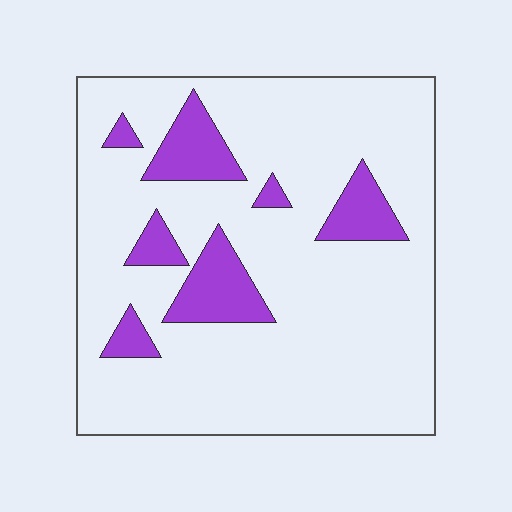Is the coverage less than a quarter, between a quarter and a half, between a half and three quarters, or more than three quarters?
Less than a quarter.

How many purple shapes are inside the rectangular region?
7.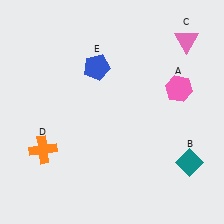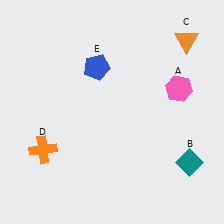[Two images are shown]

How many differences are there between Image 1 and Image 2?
There is 1 difference between the two images.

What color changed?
The triangle (C) changed from pink in Image 1 to orange in Image 2.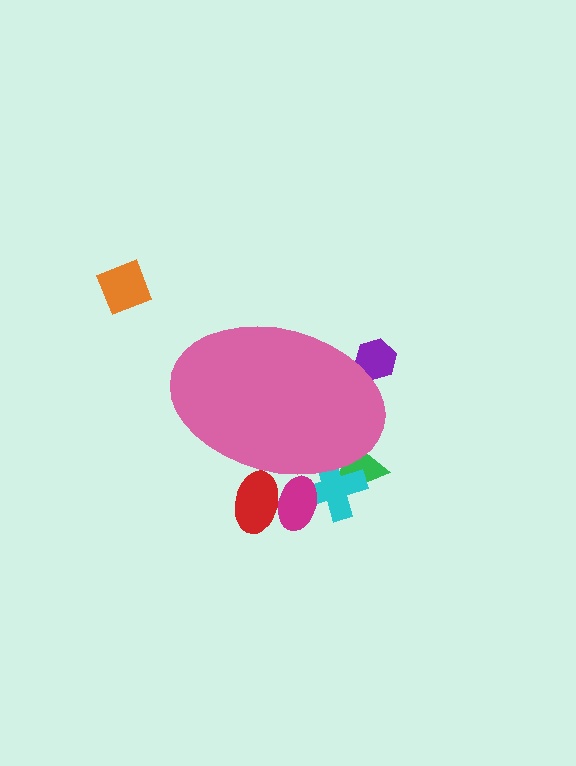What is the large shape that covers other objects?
A pink ellipse.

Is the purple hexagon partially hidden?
Yes, the purple hexagon is partially hidden behind the pink ellipse.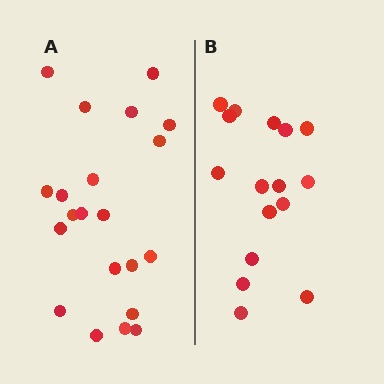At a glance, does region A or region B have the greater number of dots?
Region A (the left region) has more dots.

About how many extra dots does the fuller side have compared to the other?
Region A has about 5 more dots than region B.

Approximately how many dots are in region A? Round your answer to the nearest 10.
About 20 dots. (The exact count is 21, which rounds to 20.)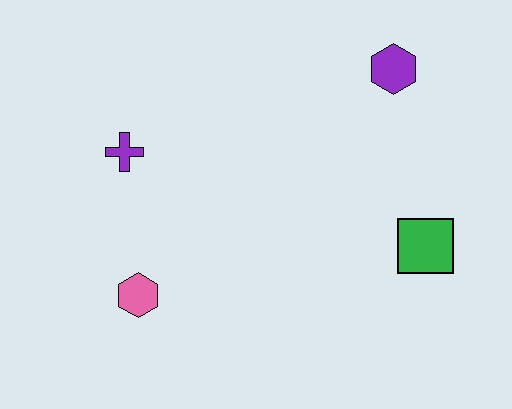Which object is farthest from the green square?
The purple cross is farthest from the green square.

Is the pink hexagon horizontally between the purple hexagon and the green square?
No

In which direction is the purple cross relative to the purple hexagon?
The purple cross is to the left of the purple hexagon.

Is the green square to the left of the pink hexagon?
No